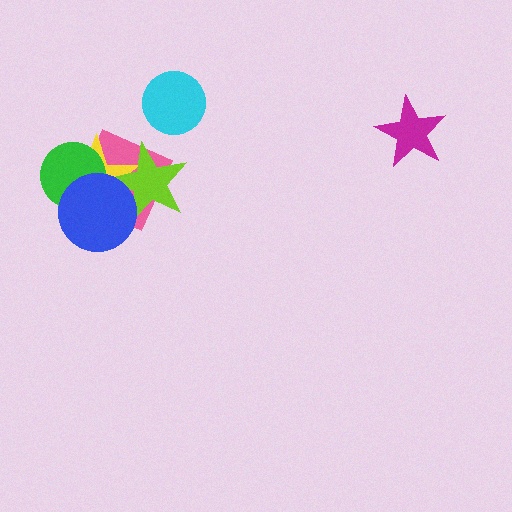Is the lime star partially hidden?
Yes, it is partially covered by another shape.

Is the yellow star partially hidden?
Yes, it is partially covered by another shape.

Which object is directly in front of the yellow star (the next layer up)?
The lime star is directly in front of the yellow star.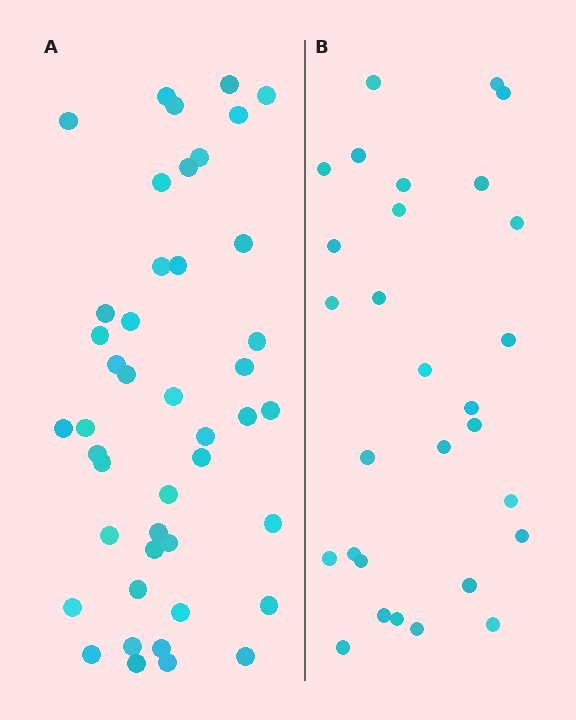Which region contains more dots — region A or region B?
Region A (the left region) has more dots.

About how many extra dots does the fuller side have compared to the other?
Region A has approximately 15 more dots than region B.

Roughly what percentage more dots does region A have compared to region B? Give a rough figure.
About 50% more.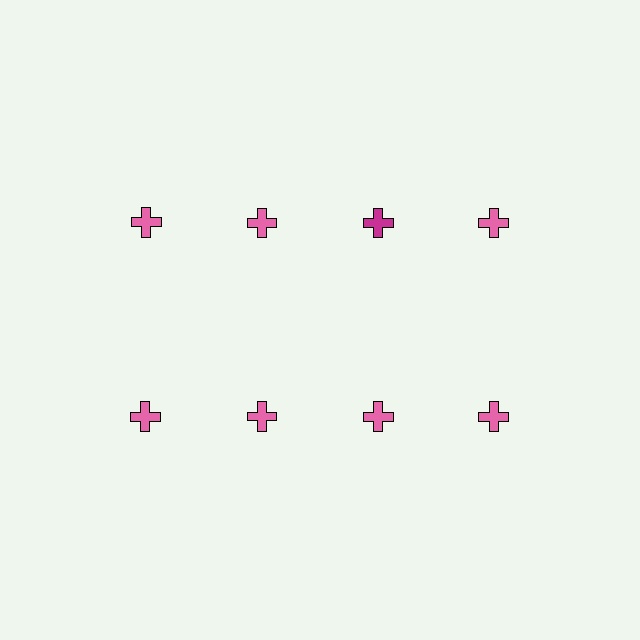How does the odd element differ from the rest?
It has a different color: magenta instead of pink.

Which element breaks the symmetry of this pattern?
The magenta cross in the top row, center column breaks the symmetry. All other shapes are pink crosses.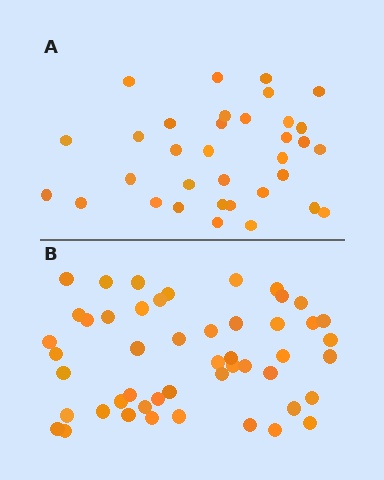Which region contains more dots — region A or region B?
Region B (the bottom region) has more dots.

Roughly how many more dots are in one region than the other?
Region B has approximately 15 more dots than region A.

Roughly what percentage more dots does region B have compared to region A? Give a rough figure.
About 45% more.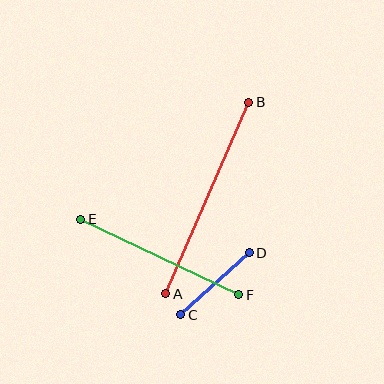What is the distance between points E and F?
The distance is approximately 175 pixels.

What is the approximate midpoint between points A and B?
The midpoint is at approximately (207, 198) pixels.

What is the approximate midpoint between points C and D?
The midpoint is at approximately (215, 284) pixels.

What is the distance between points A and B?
The distance is approximately 209 pixels.